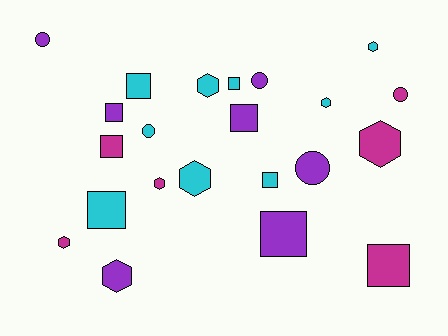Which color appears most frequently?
Cyan, with 9 objects.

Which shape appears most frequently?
Square, with 9 objects.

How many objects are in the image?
There are 22 objects.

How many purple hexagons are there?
There is 1 purple hexagon.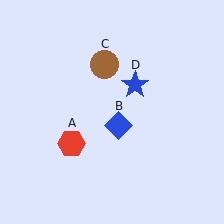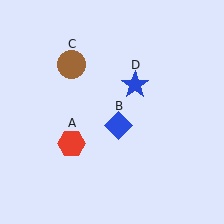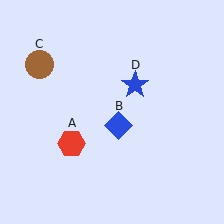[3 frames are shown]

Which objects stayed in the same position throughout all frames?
Red hexagon (object A) and blue diamond (object B) and blue star (object D) remained stationary.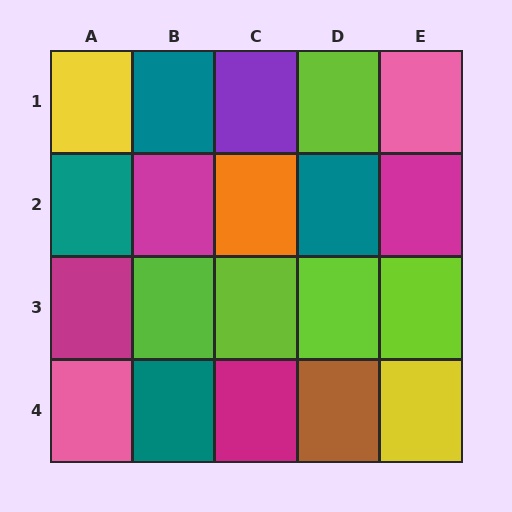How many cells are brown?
1 cell is brown.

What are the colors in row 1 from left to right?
Yellow, teal, purple, lime, pink.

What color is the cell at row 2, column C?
Orange.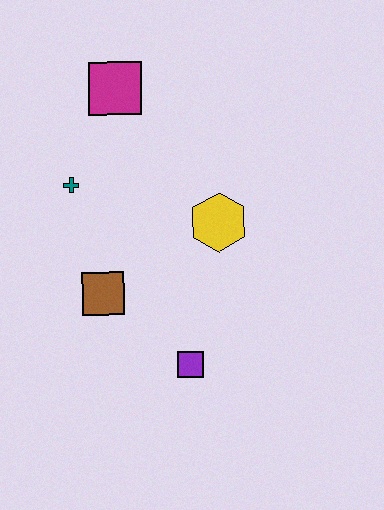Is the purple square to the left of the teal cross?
No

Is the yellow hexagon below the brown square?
No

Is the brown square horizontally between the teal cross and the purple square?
Yes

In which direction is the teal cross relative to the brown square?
The teal cross is above the brown square.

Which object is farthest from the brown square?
The magenta square is farthest from the brown square.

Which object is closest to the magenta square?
The teal cross is closest to the magenta square.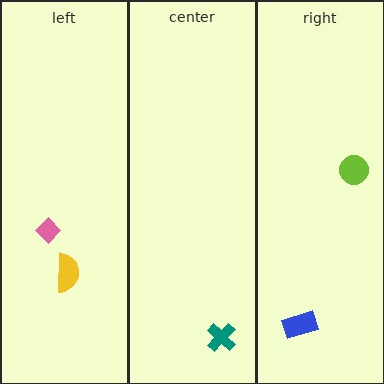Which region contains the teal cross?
The center region.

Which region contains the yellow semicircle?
The left region.